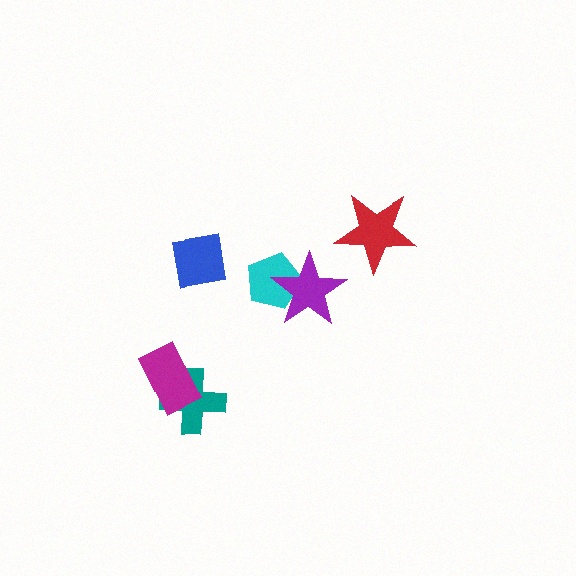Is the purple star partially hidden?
No, no other shape covers it.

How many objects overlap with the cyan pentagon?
1 object overlaps with the cyan pentagon.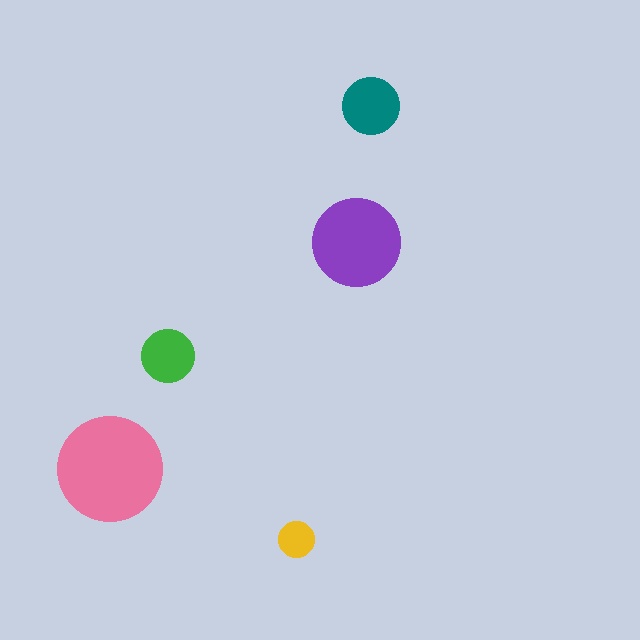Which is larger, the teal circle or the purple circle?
The purple one.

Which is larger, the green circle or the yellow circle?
The green one.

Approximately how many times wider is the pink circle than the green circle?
About 2 times wider.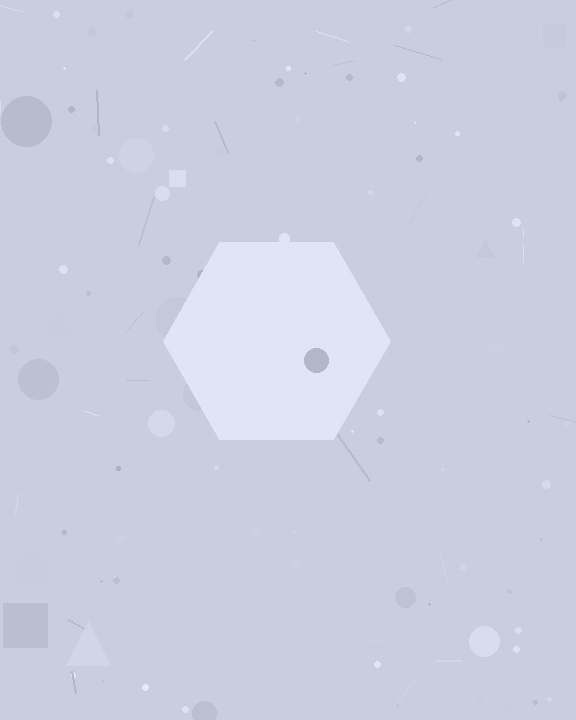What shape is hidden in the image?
A hexagon is hidden in the image.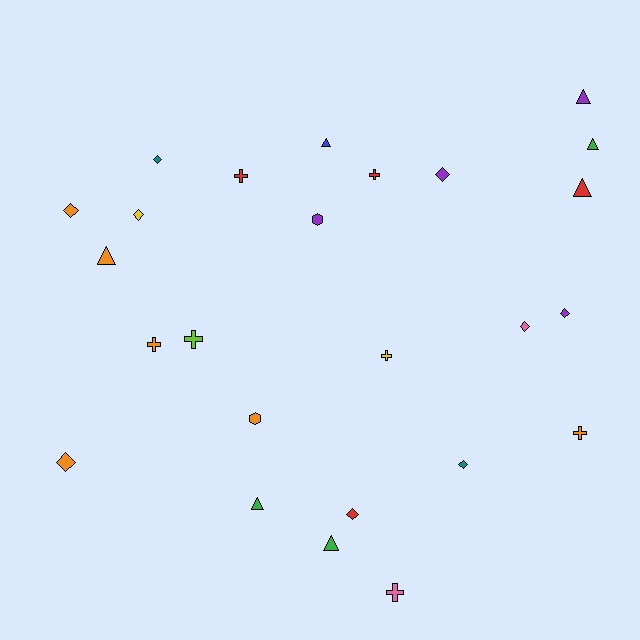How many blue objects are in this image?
There is 1 blue object.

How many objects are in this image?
There are 25 objects.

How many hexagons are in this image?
There are 2 hexagons.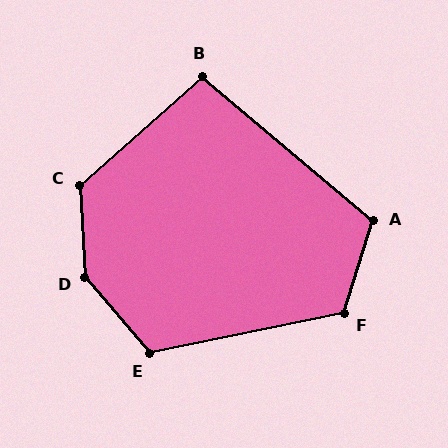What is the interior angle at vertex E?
Approximately 119 degrees (obtuse).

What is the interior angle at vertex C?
Approximately 129 degrees (obtuse).